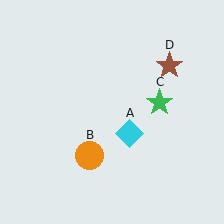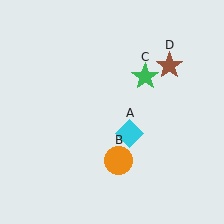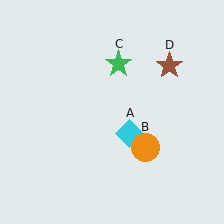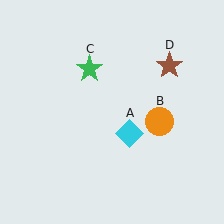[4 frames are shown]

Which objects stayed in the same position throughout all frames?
Cyan diamond (object A) and brown star (object D) remained stationary.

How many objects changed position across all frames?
2 objects changed position: orange circle (object B), green star (object C).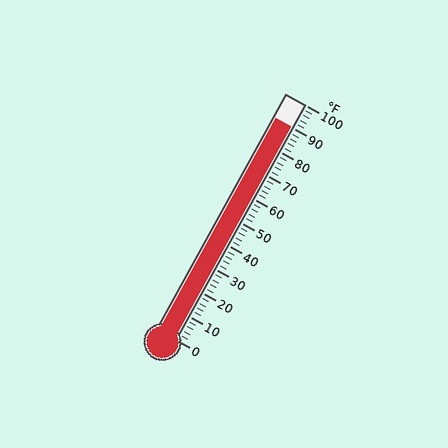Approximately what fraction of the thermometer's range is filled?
The thermometer is filled to approximately 90% of its range.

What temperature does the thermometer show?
The thermometer shows approximately 90°F.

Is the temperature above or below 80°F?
The temperature is above 80°F.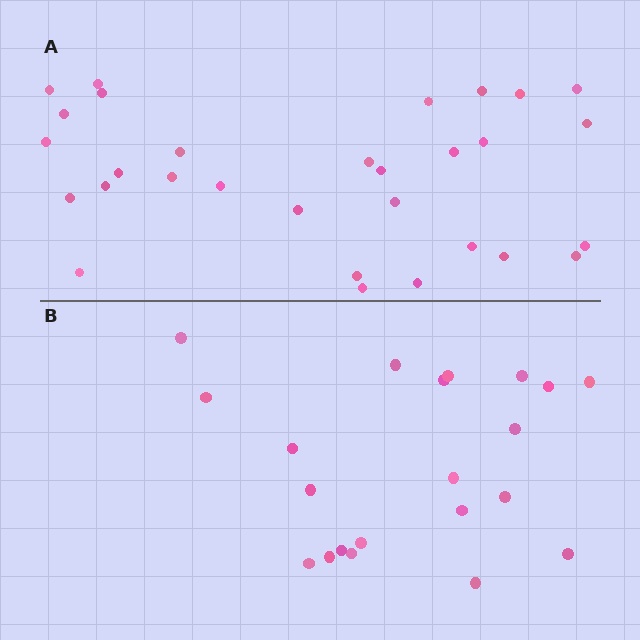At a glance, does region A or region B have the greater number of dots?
Region A (the top region) has more dots.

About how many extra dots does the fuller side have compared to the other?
Region A has roughly 8 or so more dots than region B.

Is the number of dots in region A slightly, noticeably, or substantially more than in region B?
Region A has noticeably more, but not dramatically so. The ratio is roughly 1.4 to 1.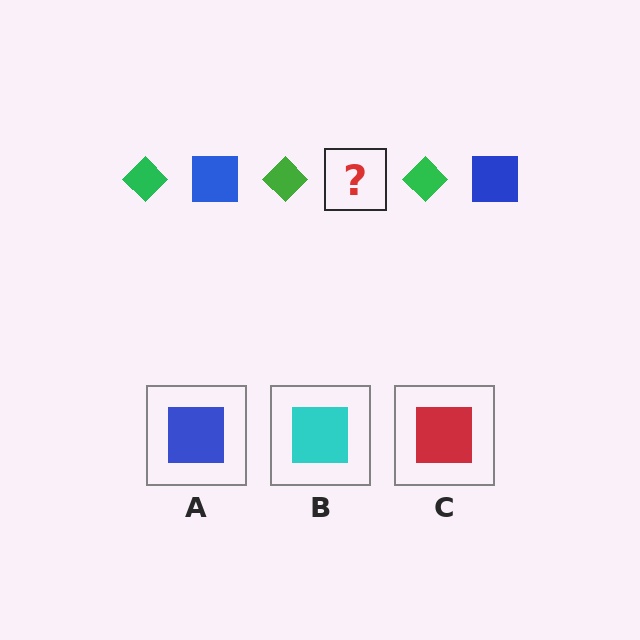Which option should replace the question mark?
Option A.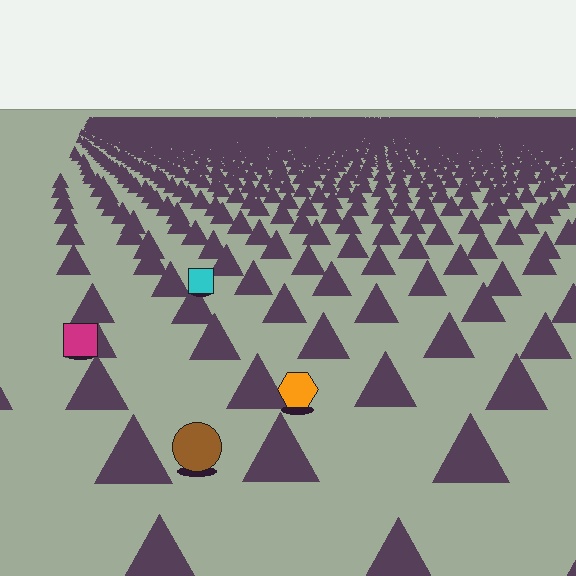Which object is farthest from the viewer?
The cyan square is farthest from the viewer. It appears smaller and the ground texture around it is denser.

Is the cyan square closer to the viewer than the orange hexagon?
No. The orange hexagon is closer — you can tell from the texture gradient: the ground texture is coarser near it.